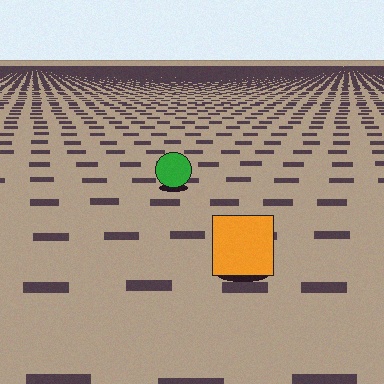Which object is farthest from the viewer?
The green circle is farthest from the viewer. It appears smaller and the ground texture around it is denser.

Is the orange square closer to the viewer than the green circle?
Yes. The orange square is closer — you can tell from the texture gradient: the ground texture is coarser near it.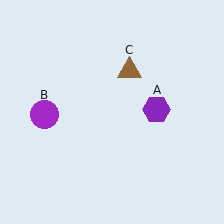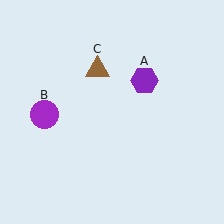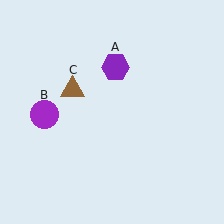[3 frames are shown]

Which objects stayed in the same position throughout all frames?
Purple circle (object B) remained stationary.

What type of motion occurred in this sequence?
The purple hexagon (object A), brown triangle (object C) rotated counterclockwise around the center of the scene.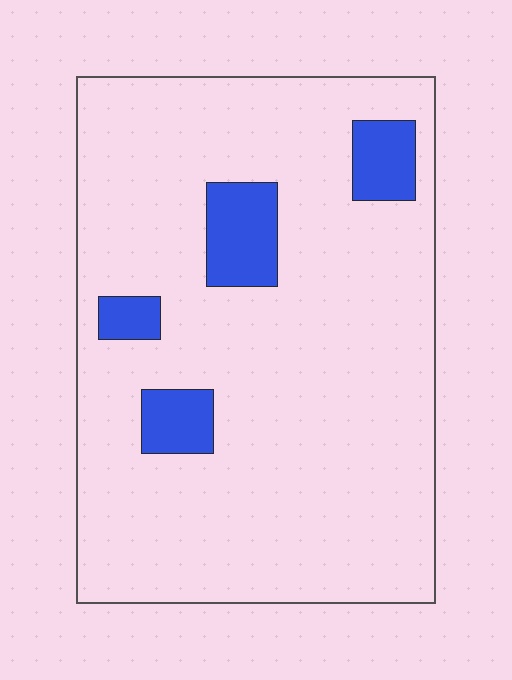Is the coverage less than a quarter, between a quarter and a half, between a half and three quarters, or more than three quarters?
Less than a quarter.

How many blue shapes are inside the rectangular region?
4.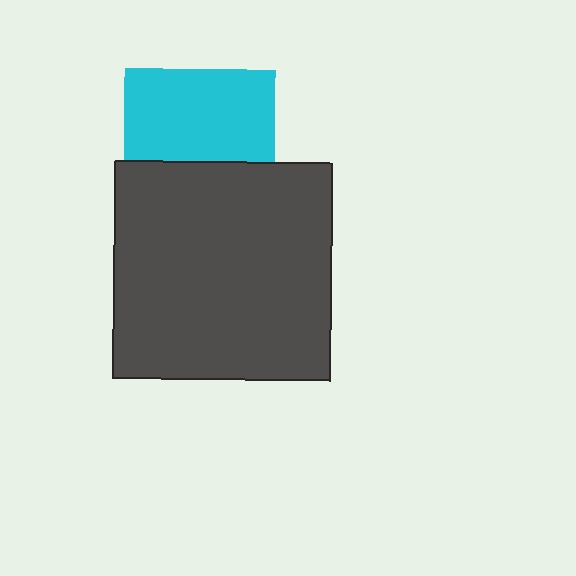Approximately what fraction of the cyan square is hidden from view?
Roughly 39% of the cyan square is hidden behind the dark gray square.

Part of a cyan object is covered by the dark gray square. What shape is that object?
It is a square.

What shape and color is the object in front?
The object in front is a dark gray square.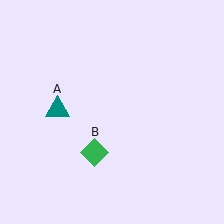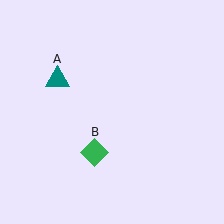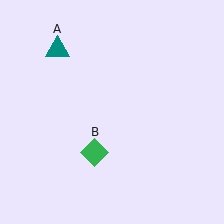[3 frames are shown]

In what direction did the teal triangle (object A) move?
The teal triangle (object A) moved up.